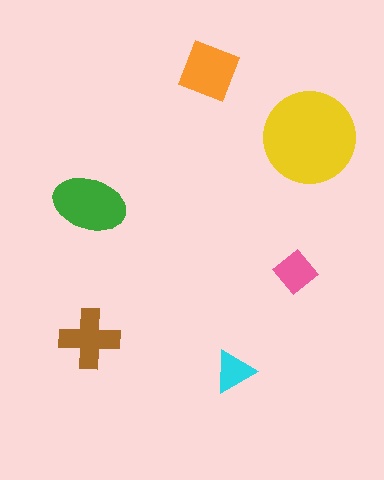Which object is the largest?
The yellow circle.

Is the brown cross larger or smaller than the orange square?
Smaller.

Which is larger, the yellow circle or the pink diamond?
The yellow circle.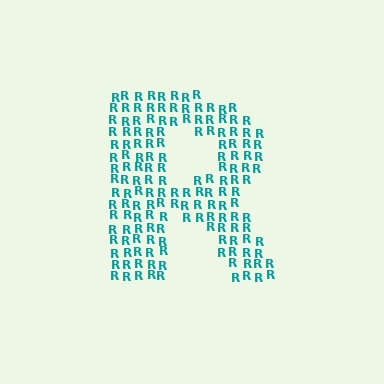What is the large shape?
The large shape is the letter R.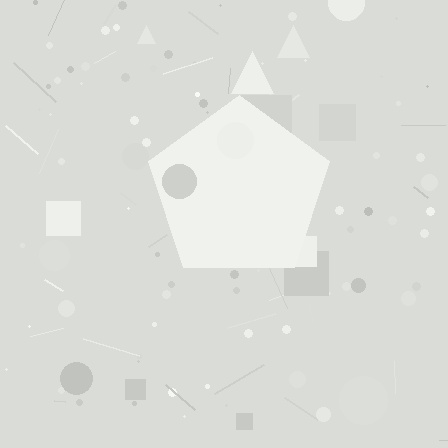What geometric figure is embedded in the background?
A pentagon is embedded in the background.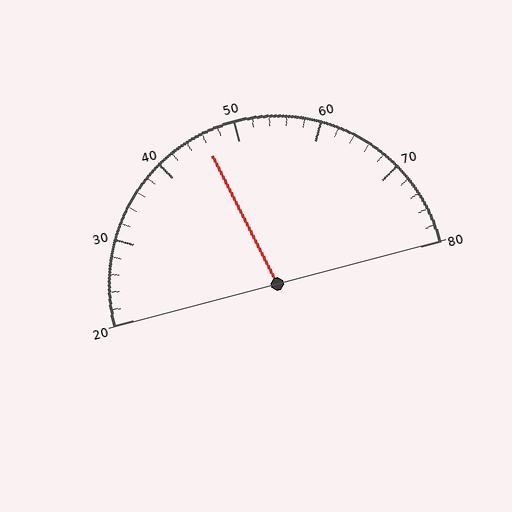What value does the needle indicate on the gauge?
The needle indicates approximately 46.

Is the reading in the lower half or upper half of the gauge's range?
The reading is in the lower half of the range (20 to 80).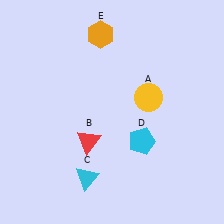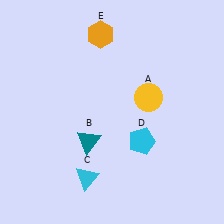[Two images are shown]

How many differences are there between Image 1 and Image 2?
There is 1 difference between the two images.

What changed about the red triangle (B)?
In Image 1, B is red. In Image 2, it changed to teal.